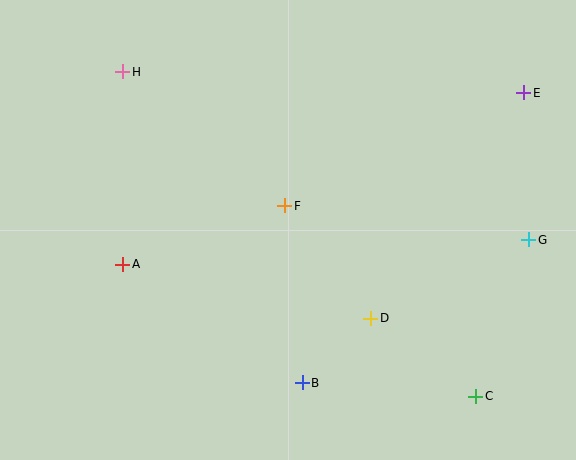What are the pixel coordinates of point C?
Point C is at (476, 396).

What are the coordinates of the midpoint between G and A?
The midpoint between G and A is at (326, 252).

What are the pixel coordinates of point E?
Point E is at (524, 93).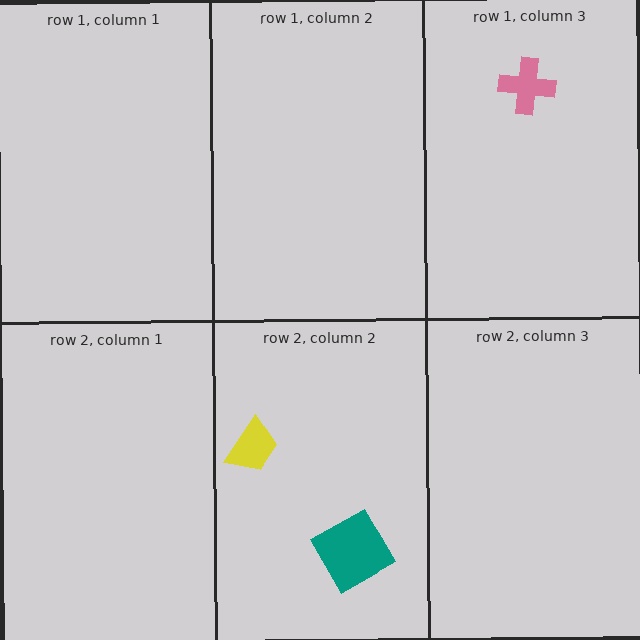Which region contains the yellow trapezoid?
The row 2, column 2 region.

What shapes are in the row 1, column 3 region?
The pink cross.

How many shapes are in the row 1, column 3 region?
1.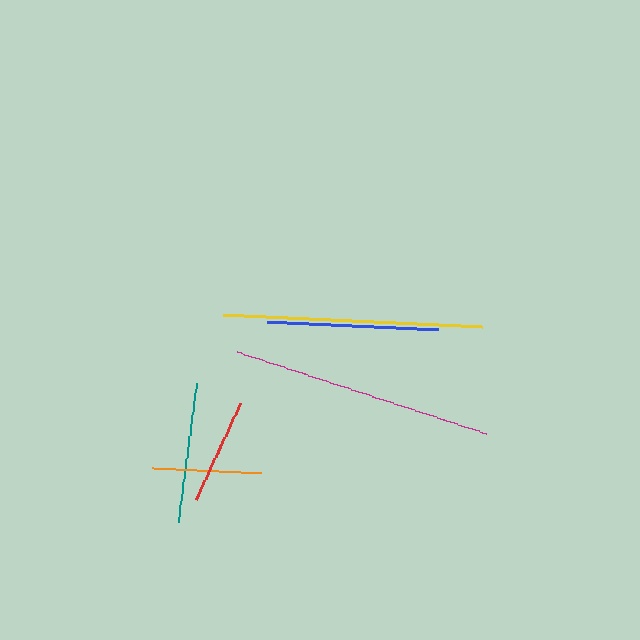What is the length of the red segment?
The red segment is approximately 106 pixels long.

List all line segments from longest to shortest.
From longest to shortest: magenta, yellow, blue, teal, orange, red.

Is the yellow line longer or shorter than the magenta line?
The magenta line is longer than the yellow line.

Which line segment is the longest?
The magenta line is the longest at approximately 262 pixels.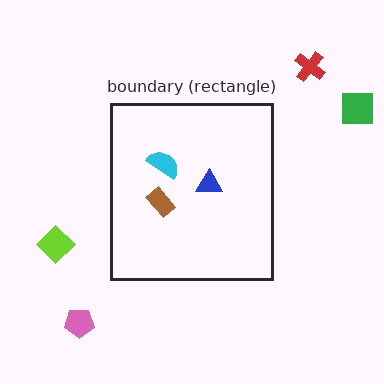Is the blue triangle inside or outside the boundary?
Inside.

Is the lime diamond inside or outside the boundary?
Outside.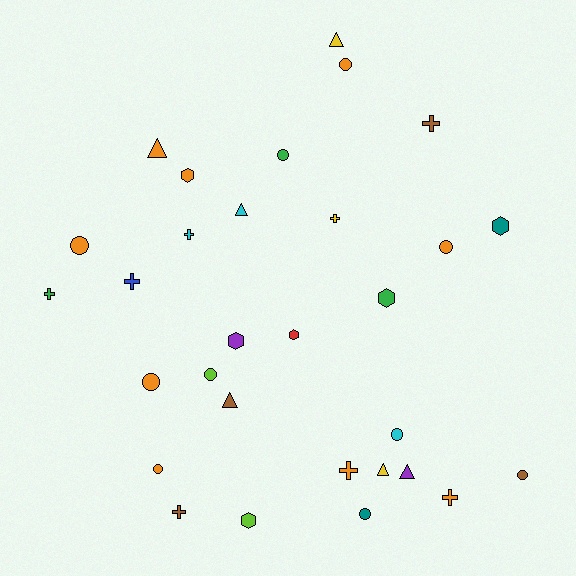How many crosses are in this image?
There are 8 crosses.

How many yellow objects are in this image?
There are 3 yellow objects.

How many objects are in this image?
There are 30 objects.